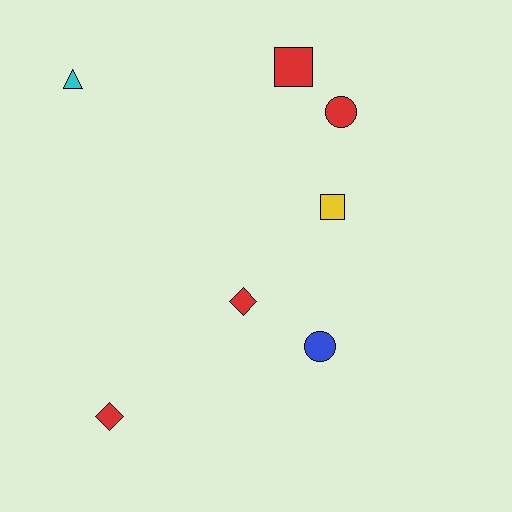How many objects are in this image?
There are 7 objects.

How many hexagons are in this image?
There are no hexagons.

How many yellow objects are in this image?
There is 1 yellow object.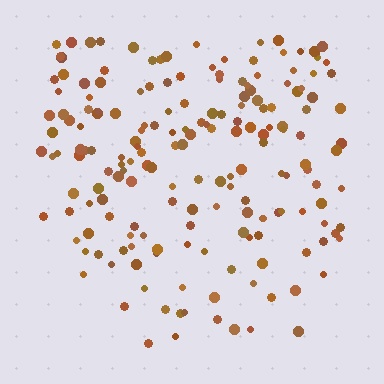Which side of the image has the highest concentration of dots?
The top.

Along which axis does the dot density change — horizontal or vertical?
Vertical.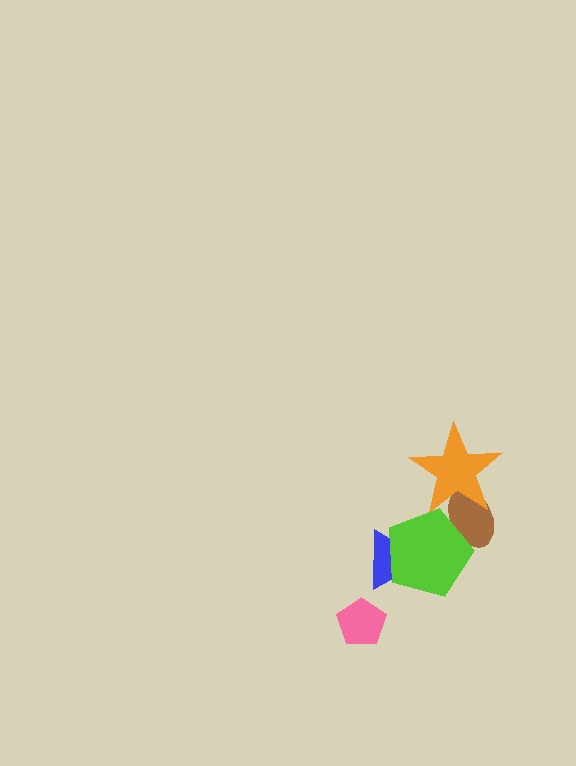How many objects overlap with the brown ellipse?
2 objects overlap with the brown ellipse.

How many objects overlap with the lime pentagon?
2 objects overlap with the lime pentagon.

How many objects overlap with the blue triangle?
1 object overlaps with the blue triangle.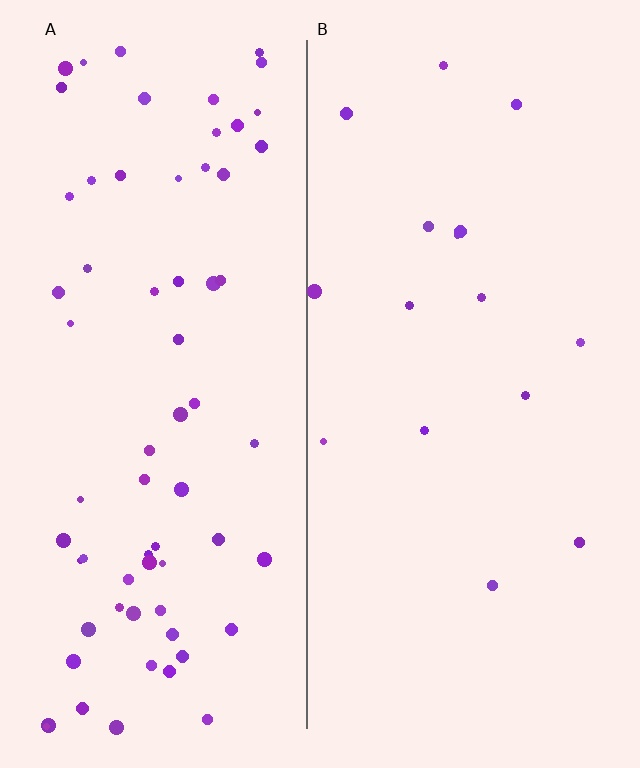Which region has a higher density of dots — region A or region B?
A (the left).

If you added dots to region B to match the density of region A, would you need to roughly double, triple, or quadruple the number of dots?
Approximately quadruple.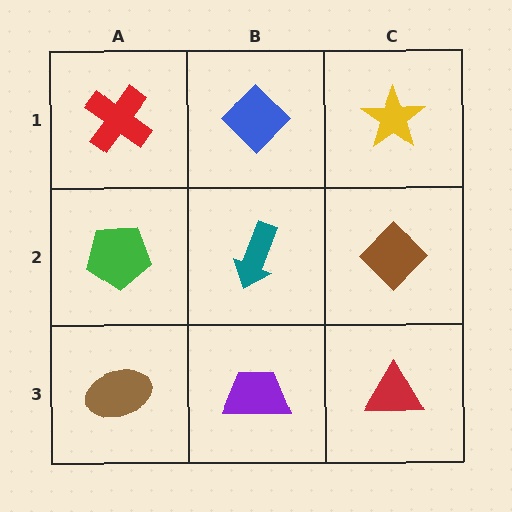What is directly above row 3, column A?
A green pentagon.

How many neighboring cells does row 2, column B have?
4.